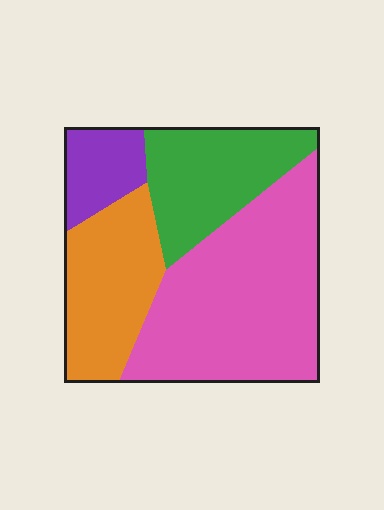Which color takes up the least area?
Purple, at roughly 10%.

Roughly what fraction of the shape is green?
Green covers roughly 20% of the shape.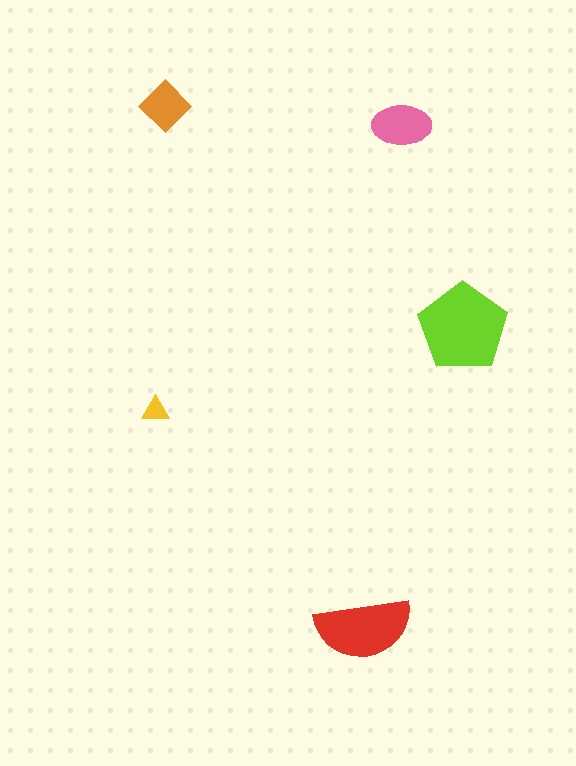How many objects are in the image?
There are 5 objects in the image.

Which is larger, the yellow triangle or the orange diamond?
The orange diamond.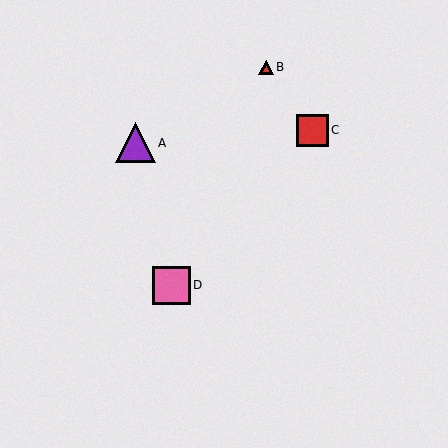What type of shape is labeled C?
Shape C is a red square.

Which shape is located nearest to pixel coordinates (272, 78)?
The red triangle (labeled B) at (266, 67) is nearest to that location.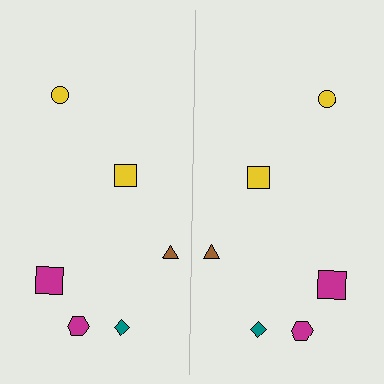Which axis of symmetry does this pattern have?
The pattern has a vertical axis of symmetry running through the center of the image.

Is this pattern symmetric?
Yes, this pattern has bilateral (reflection) symmetry.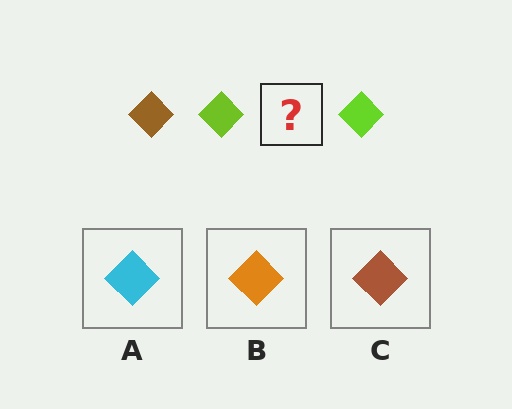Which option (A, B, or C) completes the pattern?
C.